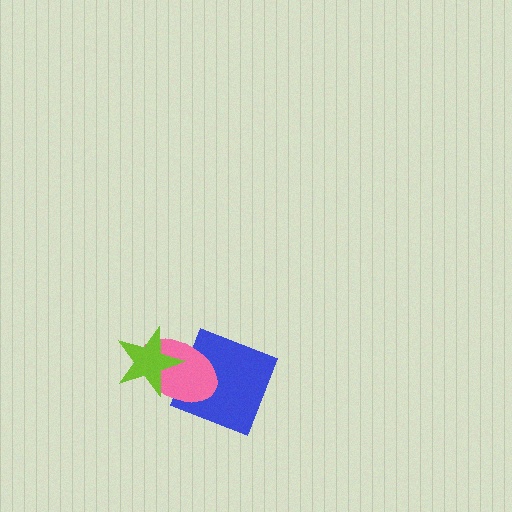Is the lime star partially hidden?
No, no other shape covers it.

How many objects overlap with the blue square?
1 object overlaps with the blue square.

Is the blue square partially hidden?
Yes, it is partially covered by another shape.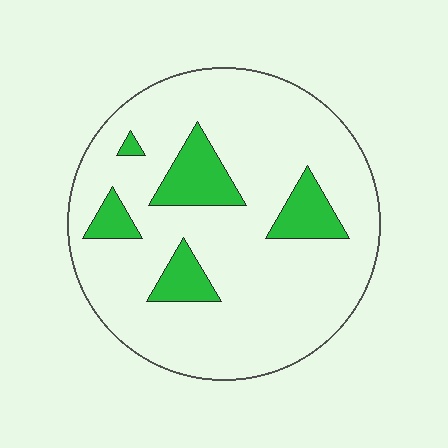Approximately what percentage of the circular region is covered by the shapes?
Approximately 15%.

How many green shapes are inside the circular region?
5.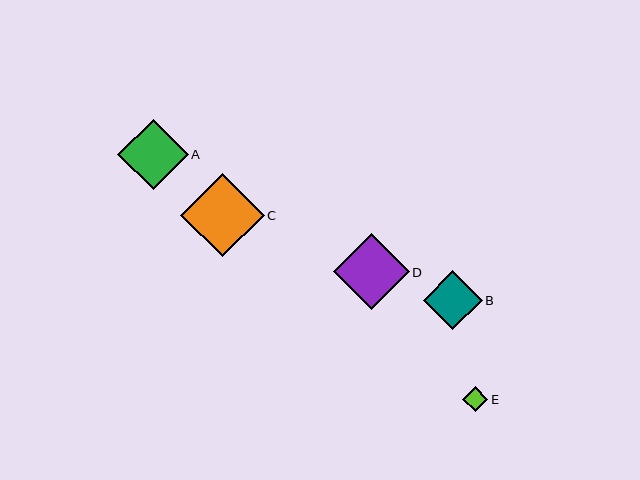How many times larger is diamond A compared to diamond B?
Diamond A is approximately 1.2 times the size of diamond B.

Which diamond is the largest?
Diamond C is the largest with a size of approximately 83 pixels.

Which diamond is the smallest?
Diamond E is the smallest with a size of approximately 25 pixels.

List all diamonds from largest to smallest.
From largest to smallest: C, D, A, B, E.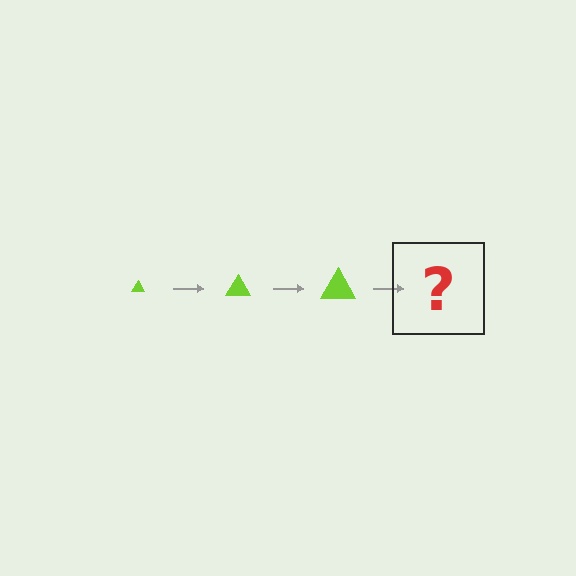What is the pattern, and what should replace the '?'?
The pattern is that the triangle gets progressively larger each step. The '?' should be a lime triangle, larger than the previous one.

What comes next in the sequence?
The next element should be a lime triangle, larger than the previous one.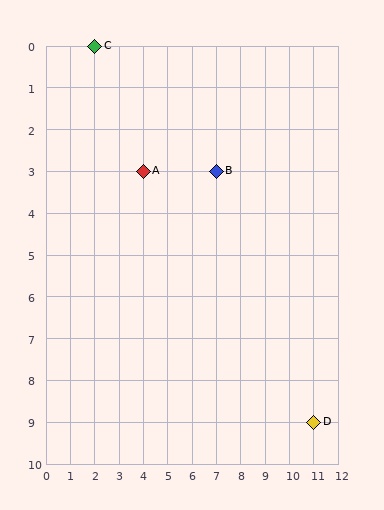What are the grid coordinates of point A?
Point A is at grid coordinates (4, 3).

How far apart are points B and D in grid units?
Points B and D are 4 columns and 6 rows apart (about 7.2 grid units diagonally).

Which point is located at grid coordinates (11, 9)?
Point D is at (11, 9).